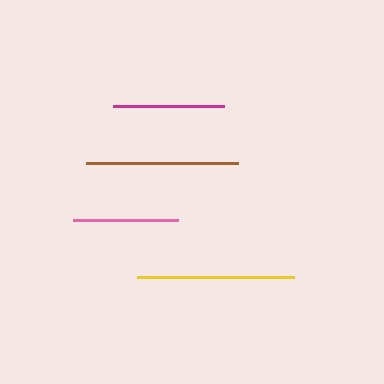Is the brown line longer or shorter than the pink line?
The brown line is longer than the pink line.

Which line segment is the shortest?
The pink line is the shortest at approximately 105 pixels.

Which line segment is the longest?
The yellow line is the longest at approximately 157 pixels.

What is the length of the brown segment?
The brown segment is approximately 152 pixels long.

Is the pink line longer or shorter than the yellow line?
The yellow line is longer than the pink line.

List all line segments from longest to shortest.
From longest to shortest: yellow, brown, magenta, pink.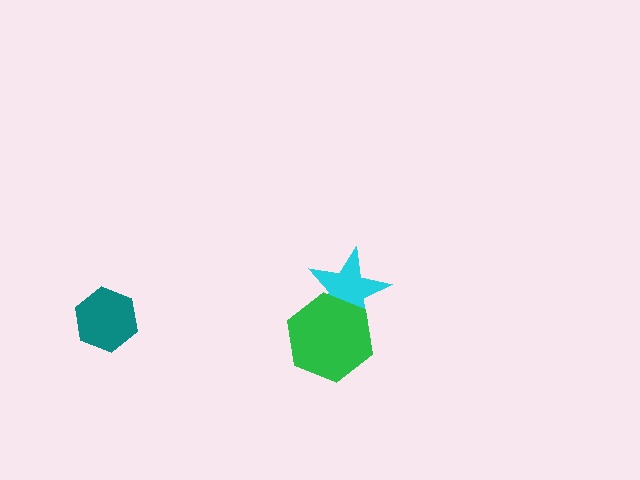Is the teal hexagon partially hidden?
No, no other shape covers it.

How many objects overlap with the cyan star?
1 object overlaps with the cyan star.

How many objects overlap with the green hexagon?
1 object overlaps with the green hexagon.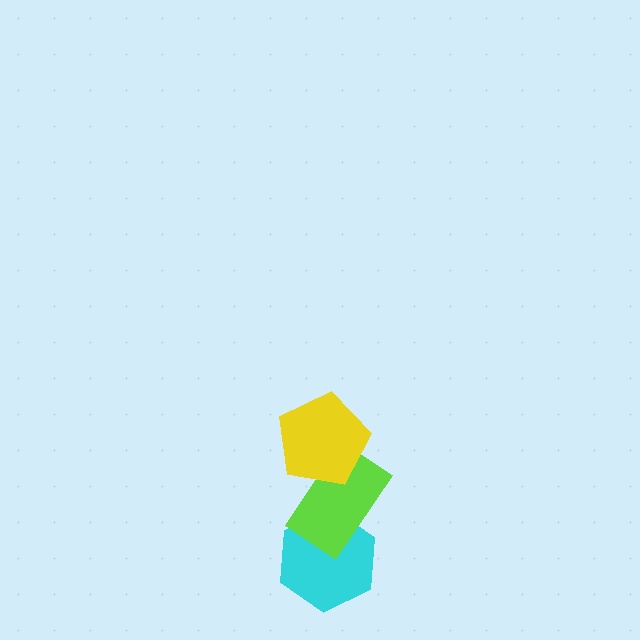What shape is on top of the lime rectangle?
The yellow pentagon is on top of the lime rectangle.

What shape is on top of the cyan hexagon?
The lime rectangle is on top of the cyan hexagon.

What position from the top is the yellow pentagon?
The yellow pentagon is 1st from the top.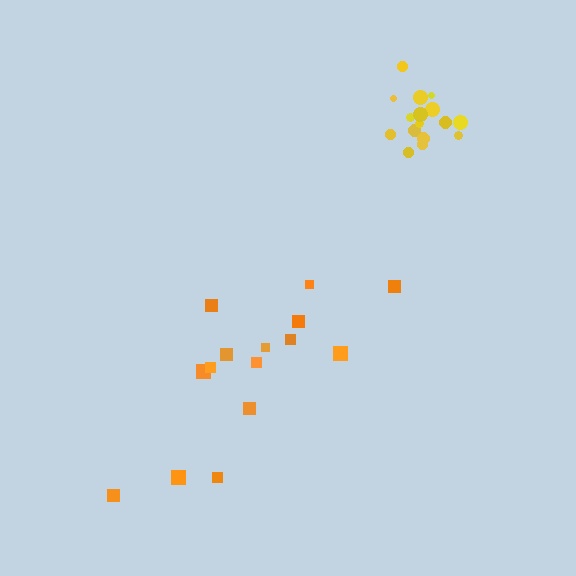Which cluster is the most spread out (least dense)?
Orange.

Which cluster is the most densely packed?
Yellow.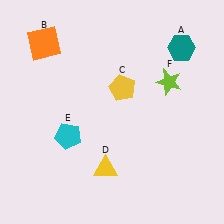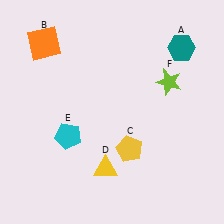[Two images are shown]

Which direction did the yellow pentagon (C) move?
The yellow pentagon (C) moved down.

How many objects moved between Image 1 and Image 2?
1 object moved between the two images.